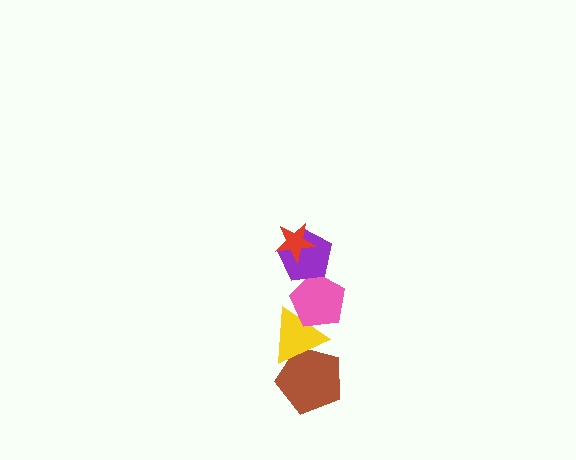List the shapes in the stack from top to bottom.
From top to bottom: the red star, the purple pentagon, the pink pentagon, the yellow triangle, the brown pentagon.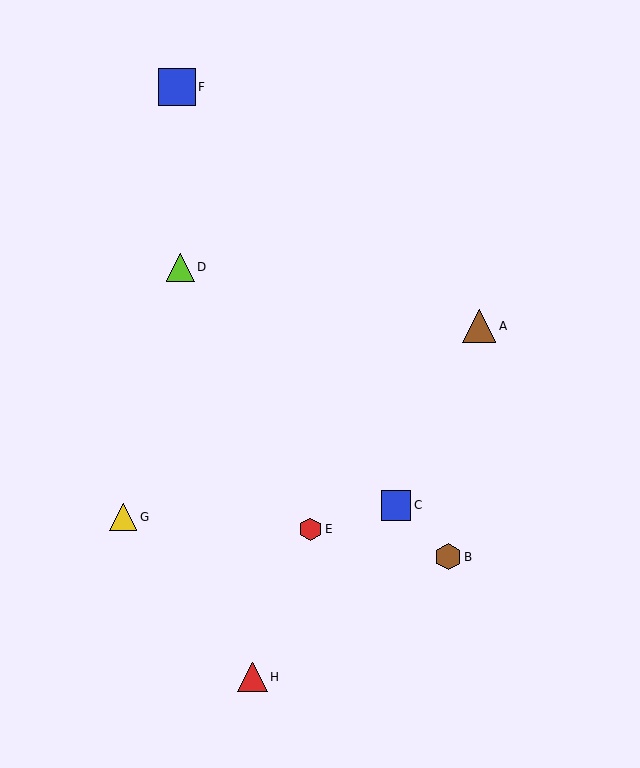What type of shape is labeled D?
Shape D is a lime triangle.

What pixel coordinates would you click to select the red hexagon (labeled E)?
Click at (311, 529) to select the red hexagon E.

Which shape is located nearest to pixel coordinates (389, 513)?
The blue square (labeled C) at (396, 505) is nearest to that location.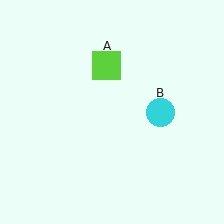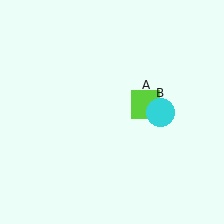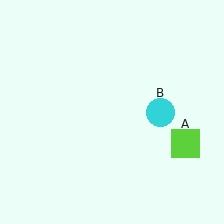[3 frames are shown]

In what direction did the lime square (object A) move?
The lime square (object A) moved down and to the right.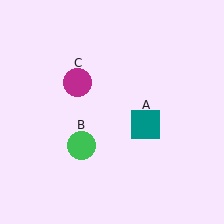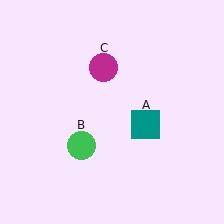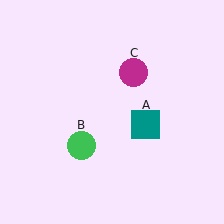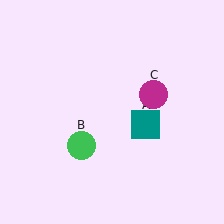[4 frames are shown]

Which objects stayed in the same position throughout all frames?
Teal square (object A) and green circle (object B) remained stationary.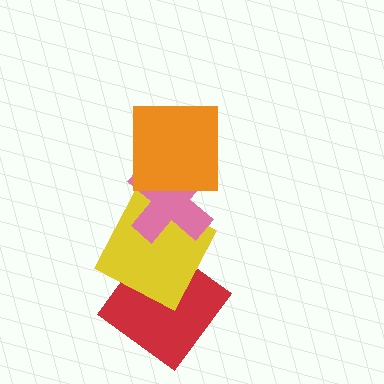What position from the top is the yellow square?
The yellow square is 3rd from the top.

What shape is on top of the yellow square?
The pink cross is on top of the yellow square.